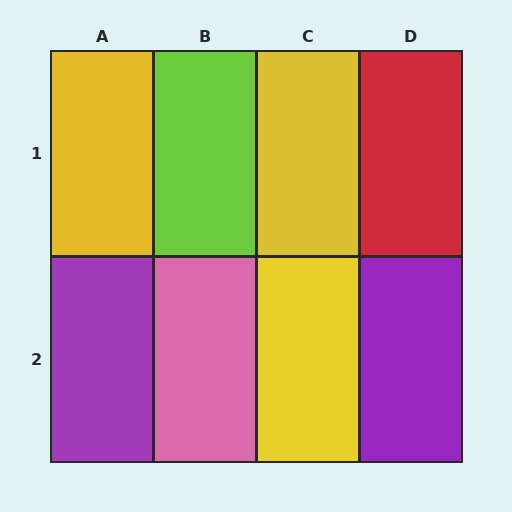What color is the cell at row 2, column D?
Purple.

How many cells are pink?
1 cell is pink.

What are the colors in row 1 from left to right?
Yellow, lime, yellow, red.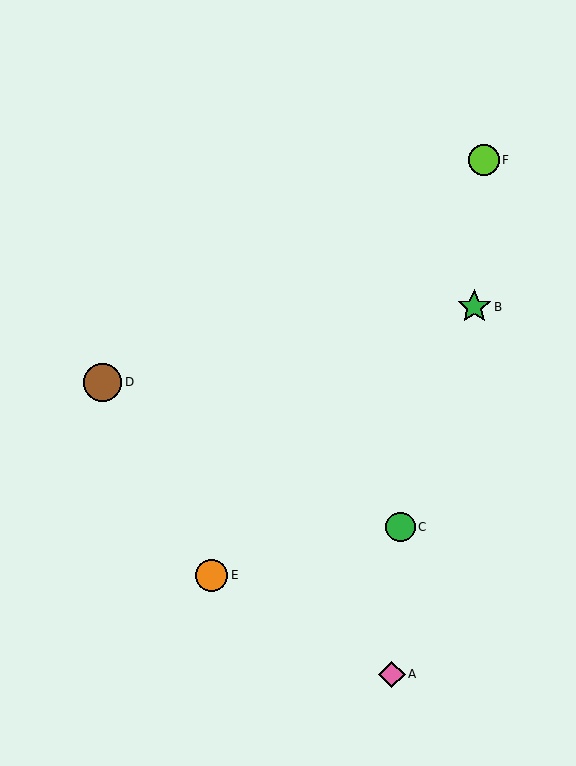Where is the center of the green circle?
The center of the green circle is at (401, 527).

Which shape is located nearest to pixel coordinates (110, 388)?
The brown circle (labeled D) at (103, 382) is nearest to that location.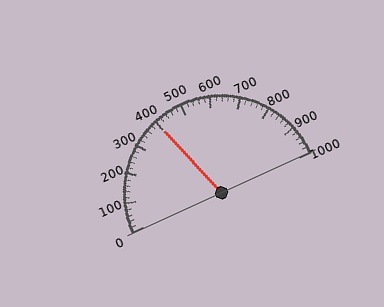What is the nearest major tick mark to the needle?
The nearest major tick mark is 400.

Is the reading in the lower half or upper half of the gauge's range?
The reading is in the lower half of the range (0 to 1000).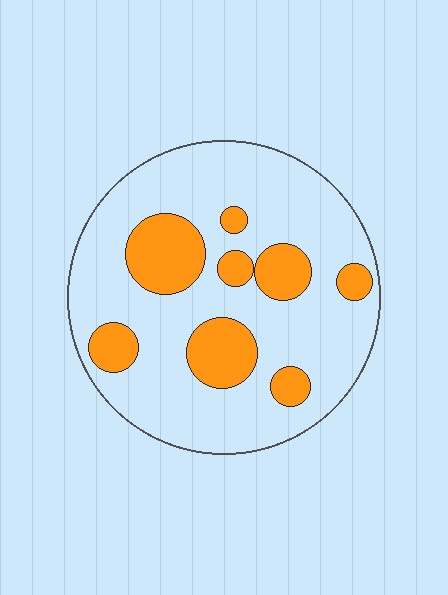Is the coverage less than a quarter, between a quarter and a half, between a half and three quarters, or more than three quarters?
Less than a quarter.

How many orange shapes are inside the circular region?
8.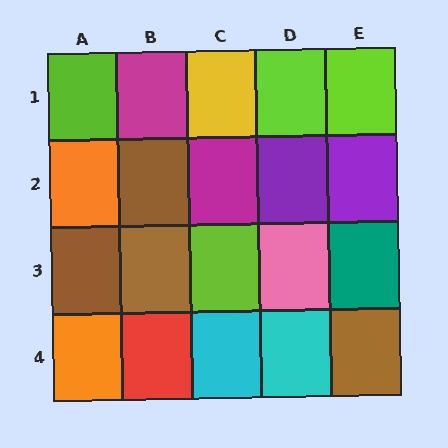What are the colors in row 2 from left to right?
Orange, brown, magenta, purple, purple.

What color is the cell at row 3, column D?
Pink.